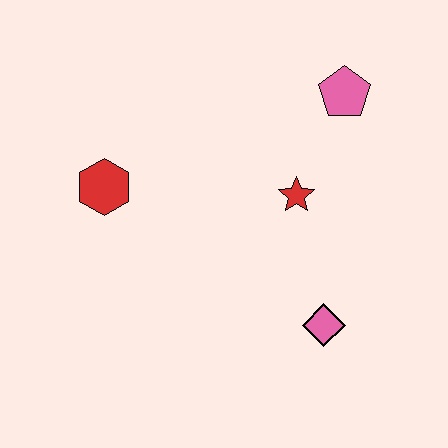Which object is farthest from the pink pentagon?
The red hexagon is farthest from the pink pentagon.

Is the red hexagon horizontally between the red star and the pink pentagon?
No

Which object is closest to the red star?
The pink pentagon is closest to the red star.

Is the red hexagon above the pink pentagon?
No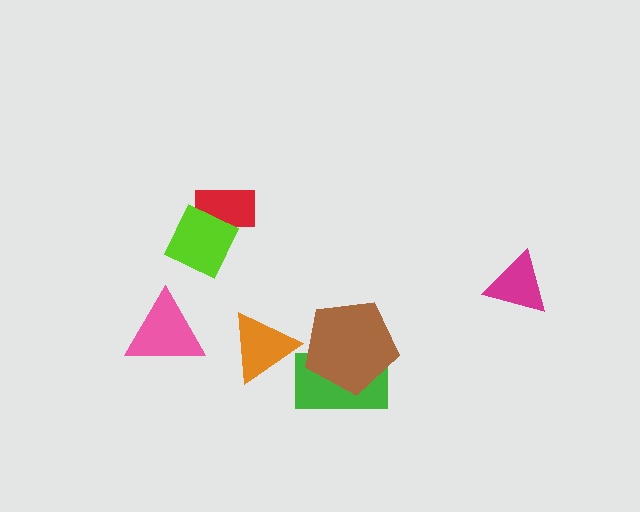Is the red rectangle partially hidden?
Yes, it is partially covered by another shape.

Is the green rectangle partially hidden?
Yes, it is partially covered by another shape.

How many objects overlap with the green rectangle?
1 object overlaps with the green rectangle.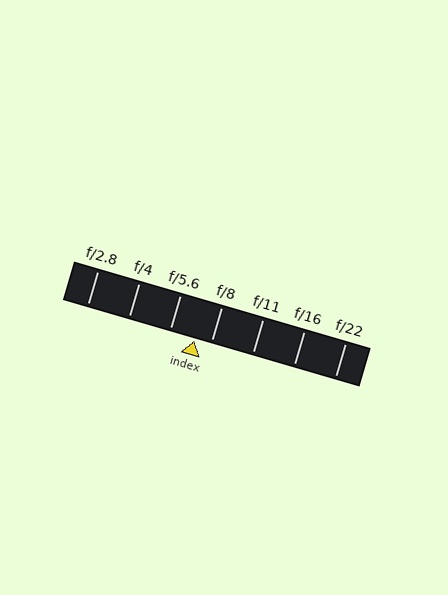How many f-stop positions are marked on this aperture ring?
There are 7 f-stop positions marked.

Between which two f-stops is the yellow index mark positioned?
The index mark is between f/5.6 and f/8.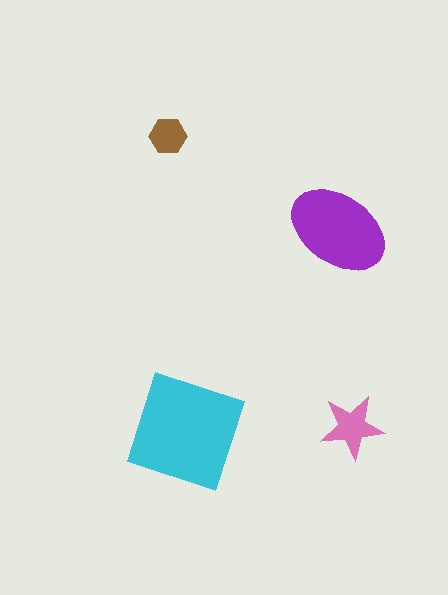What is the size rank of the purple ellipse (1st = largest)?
2nd.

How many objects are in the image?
There are 4 objects in the image.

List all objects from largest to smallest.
The cyan square, the purple ellipse, the pink star, the brown hexagon.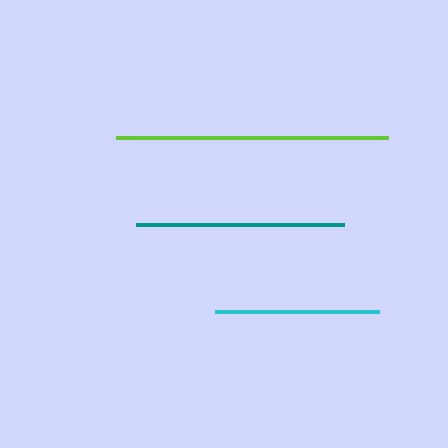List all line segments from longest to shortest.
From longest to shortest: lime, teal, cyan.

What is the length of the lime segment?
The lime segment is approximately 272 pixels long.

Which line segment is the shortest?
The cyan line is the shortest at approximately 164 pixels.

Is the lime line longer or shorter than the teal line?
The lime line is longer than the teal line.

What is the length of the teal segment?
The teal segment is approximately 208 pixels long.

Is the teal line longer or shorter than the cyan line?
The teal line is longer than the cyan line.